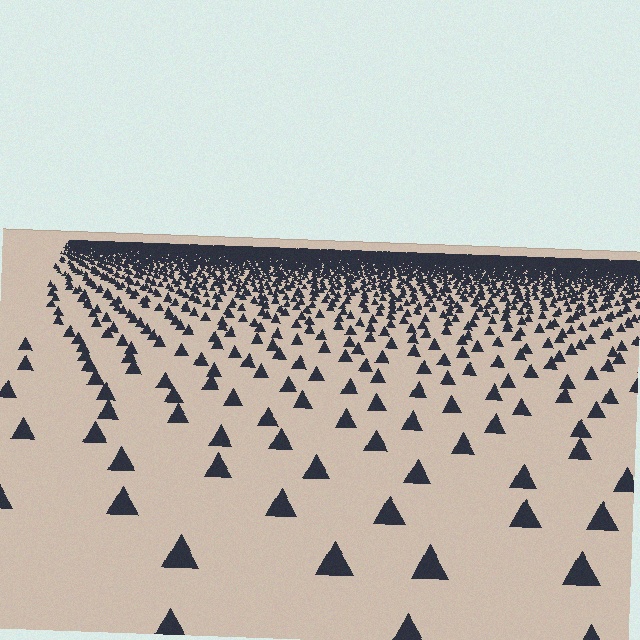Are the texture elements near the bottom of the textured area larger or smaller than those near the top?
Larger. Near the bottom, elements are closer to the viewer and appear at a bigger on-screen size.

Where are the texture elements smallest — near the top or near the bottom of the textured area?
Near the top.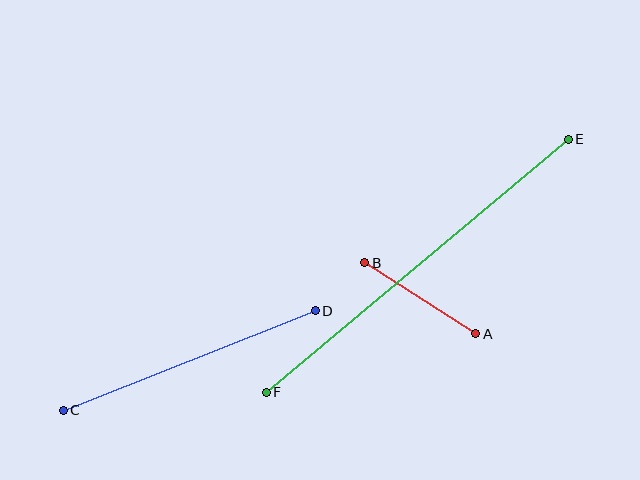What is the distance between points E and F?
The distance is approximately 394 pixels.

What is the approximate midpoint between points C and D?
The midpoint is at approximately (189, 361) pixels.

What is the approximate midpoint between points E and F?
The midpoint is at approximately (417, 266) pixels.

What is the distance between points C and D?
The distance is approximately 271 pixels.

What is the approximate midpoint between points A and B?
The midpoint is at approximately (420, 298) pixels.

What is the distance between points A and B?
The distance is approximately 132 pixels.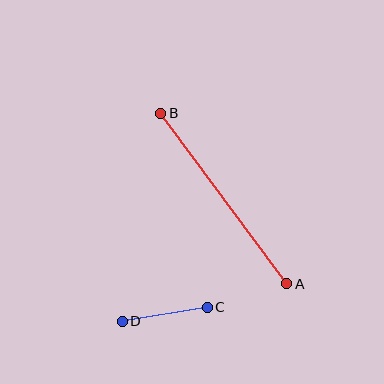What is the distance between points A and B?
The distance is approximately 212 pixels.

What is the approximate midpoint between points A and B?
The midpoint is at approximately (224, 199) pixels.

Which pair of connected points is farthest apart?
Points A and B are farthest apart.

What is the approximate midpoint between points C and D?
The midpoint is at approximately (165, 314) pixels.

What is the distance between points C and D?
The distance is approximately 86 pixels.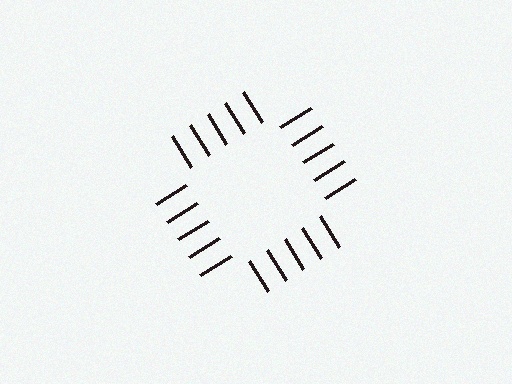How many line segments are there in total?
20 — 5 along each of the 4 edges.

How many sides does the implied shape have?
4 sides — the line-ends trace a square.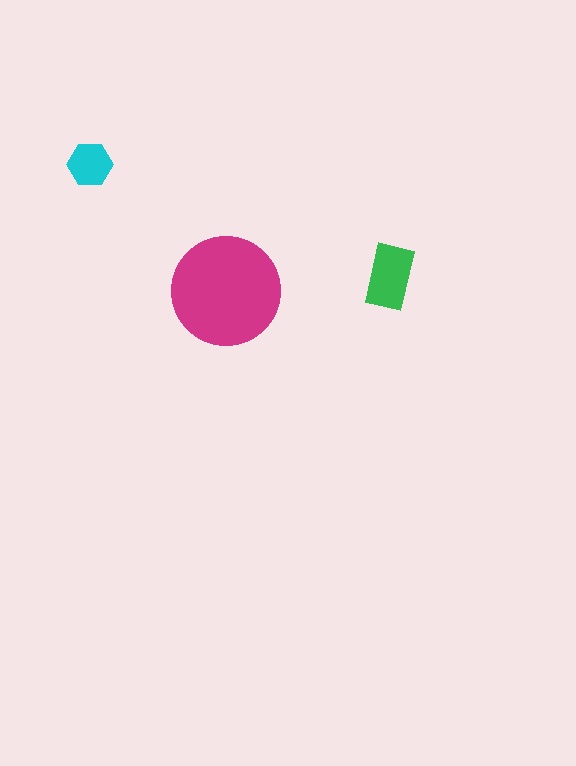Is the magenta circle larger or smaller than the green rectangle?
Larger.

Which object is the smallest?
The cyan hexagon.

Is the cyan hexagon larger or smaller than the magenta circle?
Smaller.